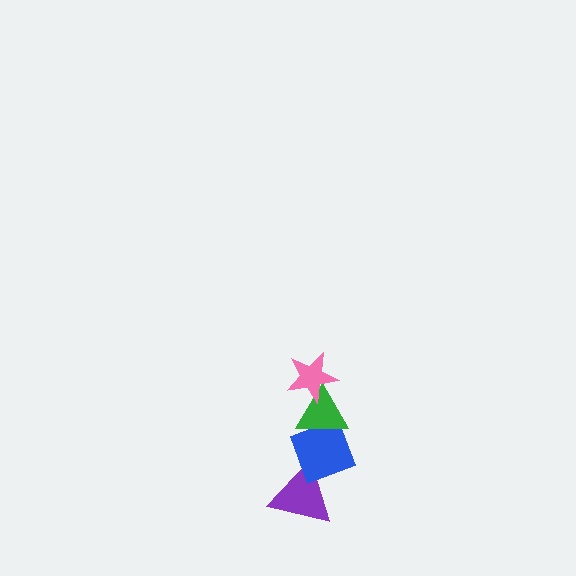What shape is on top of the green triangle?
The pink star is on top of the green triangle.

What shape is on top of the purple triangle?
The blue diamond is on top of the purple triangle.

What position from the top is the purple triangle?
The purple triangle is 4th from the top.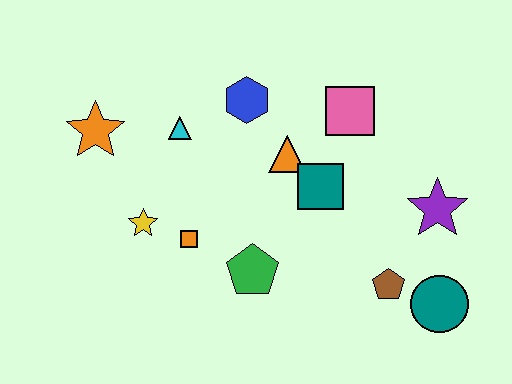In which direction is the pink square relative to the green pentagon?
The pink square is above the green pentagon.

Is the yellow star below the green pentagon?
No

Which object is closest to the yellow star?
The orange square is closest to the yellow star.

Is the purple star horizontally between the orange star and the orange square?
No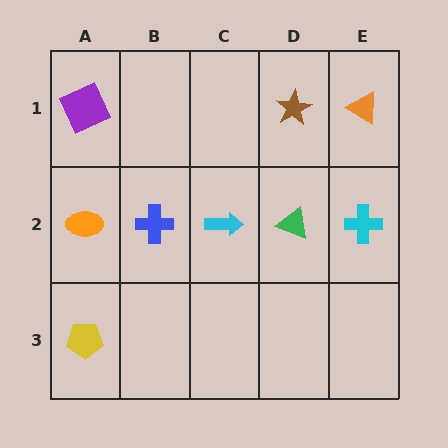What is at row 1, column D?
A brown star.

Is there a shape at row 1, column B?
No, that cell is empty.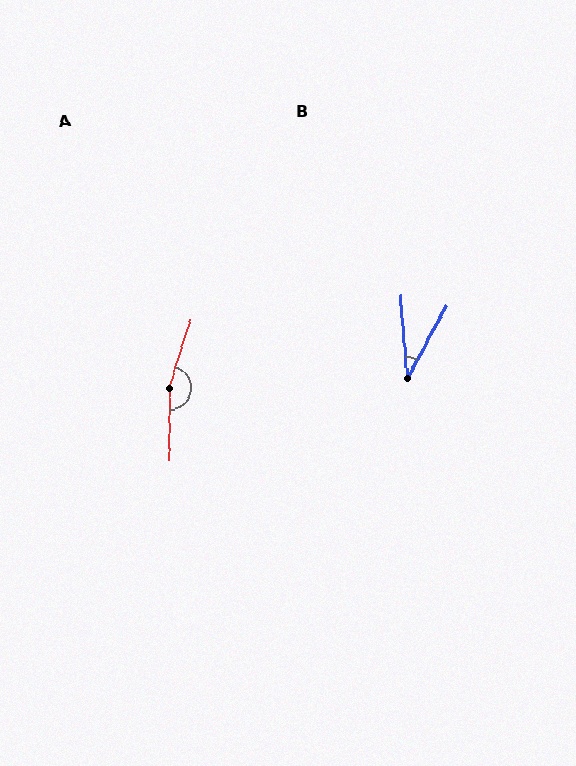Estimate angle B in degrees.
Approximately 33 degrees.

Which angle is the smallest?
B, at approximately 33 degrees.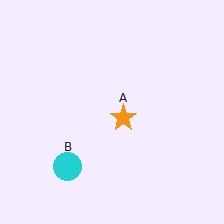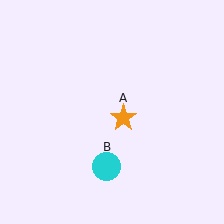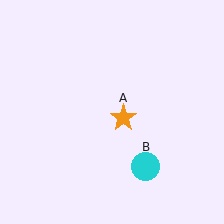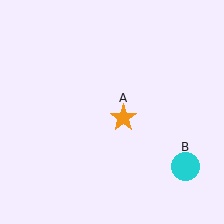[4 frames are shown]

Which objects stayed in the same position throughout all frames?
Orange star (object A) remained stationary.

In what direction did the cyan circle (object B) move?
The cyan circle (object B) moved right.